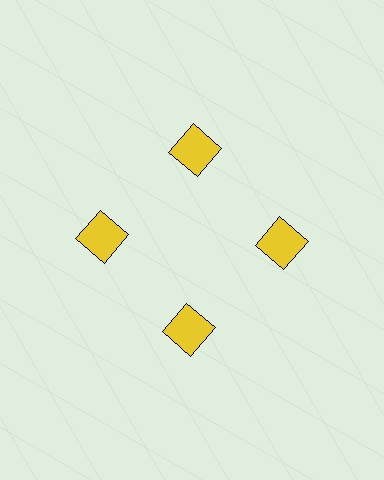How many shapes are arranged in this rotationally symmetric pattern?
There are 4 shapes, arranged in 4 groups of 1.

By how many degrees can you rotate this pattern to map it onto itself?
The pattern maps onto itself every 90 degrees of rotation.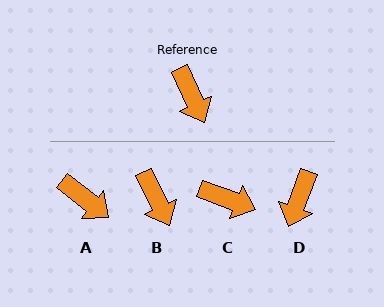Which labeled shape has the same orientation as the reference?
B.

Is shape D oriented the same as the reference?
No, it is off by about 46 degrees.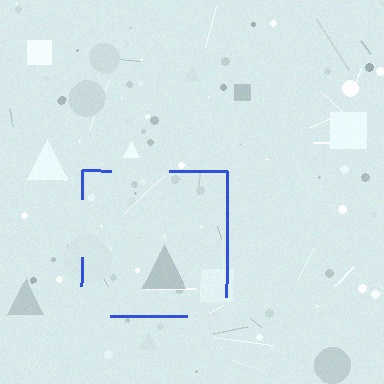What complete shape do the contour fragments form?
The contour fragments form a square.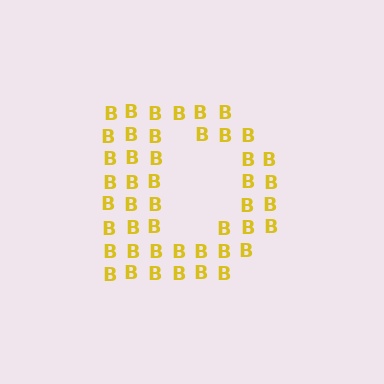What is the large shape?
The large shape is the letter D.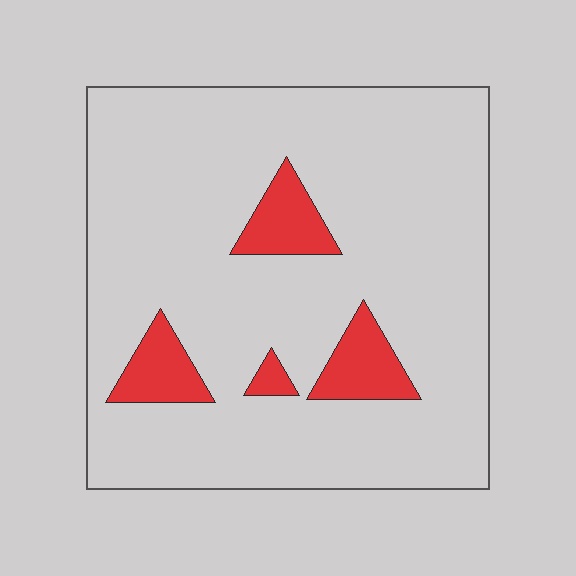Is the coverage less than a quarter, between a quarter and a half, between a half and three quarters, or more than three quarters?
Less than a quarter.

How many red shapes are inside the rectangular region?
4.